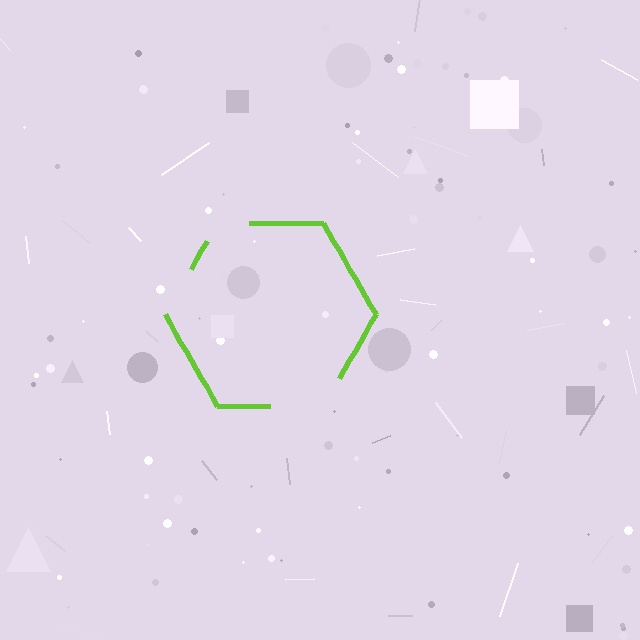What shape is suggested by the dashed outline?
The dashed outline suggests a hexagon.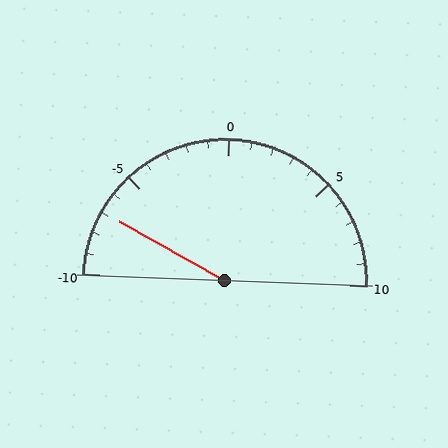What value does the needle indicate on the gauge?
The needle indicates approximately -7.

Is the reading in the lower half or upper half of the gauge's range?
The reading is in the lower half of the range (-10 to 10).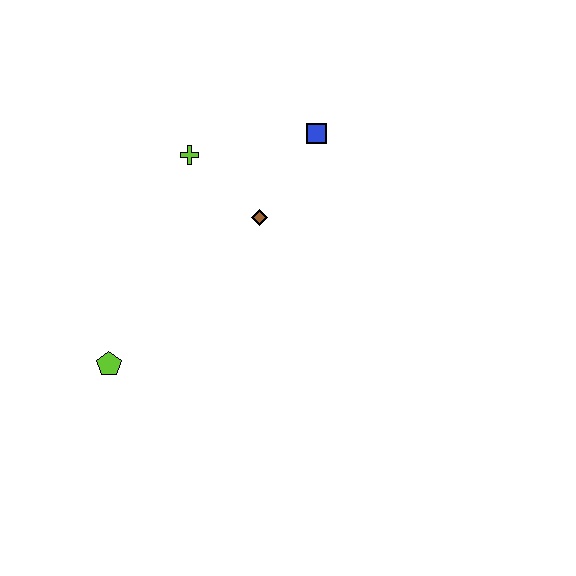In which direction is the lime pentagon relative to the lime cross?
The lime pentagon is below the lime cross.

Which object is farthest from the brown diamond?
The lime pentagon is farthest from the brown diamond.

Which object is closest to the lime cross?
The brown diamond is closest to the lime cross.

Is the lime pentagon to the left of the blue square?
Yes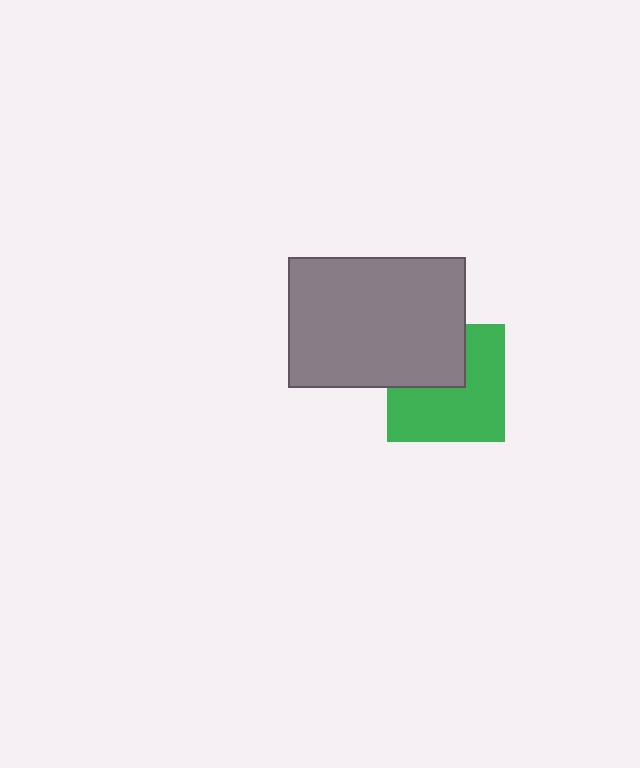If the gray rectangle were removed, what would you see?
You would see the complete green square.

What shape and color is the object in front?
The object in front is a gray rectangle.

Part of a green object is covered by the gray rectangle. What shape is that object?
It is a square.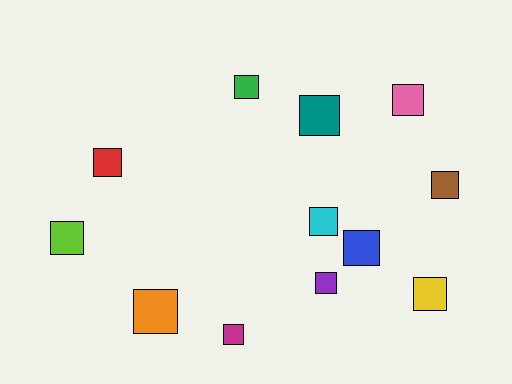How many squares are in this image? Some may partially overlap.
There are 12 squares.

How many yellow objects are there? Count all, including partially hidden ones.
There is 1 yellow object.